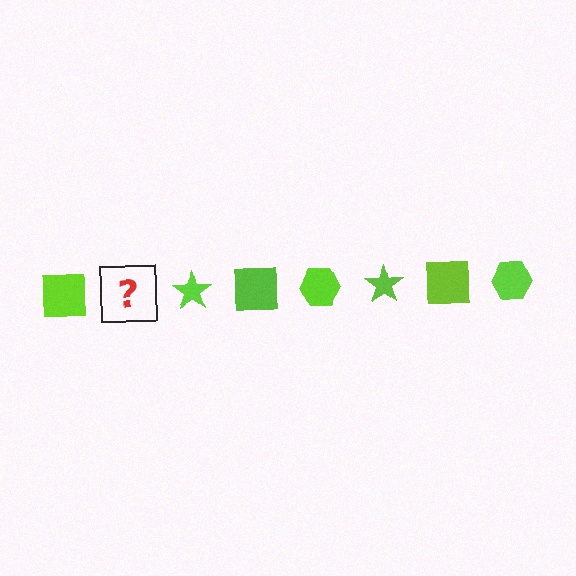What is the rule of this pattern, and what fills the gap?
The rule is that the pattern cycles through square, hexagon, star shapes in lime. The gap should be filled with a lime hexagon.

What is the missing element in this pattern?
The missing element is a lime hexagon.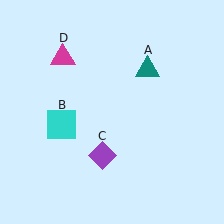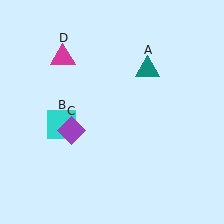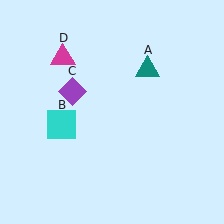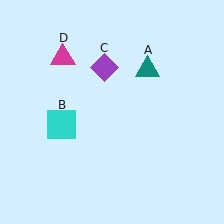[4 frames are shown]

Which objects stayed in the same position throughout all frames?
Teal triangle (object A) and cyan square (object B) and magenta triangle (object D) remained stationary.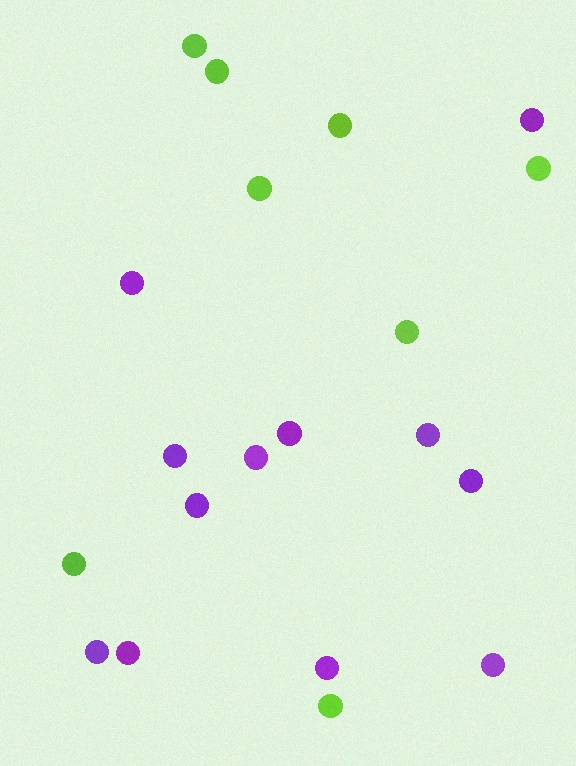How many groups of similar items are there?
There are 2 groups: one group of lime circles (8) and one group of purple circles (12).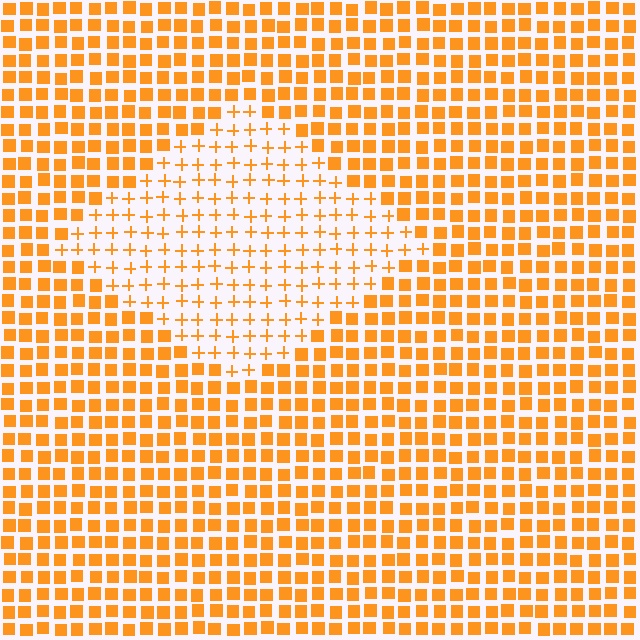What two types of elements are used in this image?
The image uses plus signs inside the diamond region and squares outside it.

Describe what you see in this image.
The image is filled with small orange elements arranged in a uniform grid. A diamond-shaped region contains plus signs, while the surrounding area contains squares. The boundary is defined purely by the change in element shape.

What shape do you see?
I see a diamond.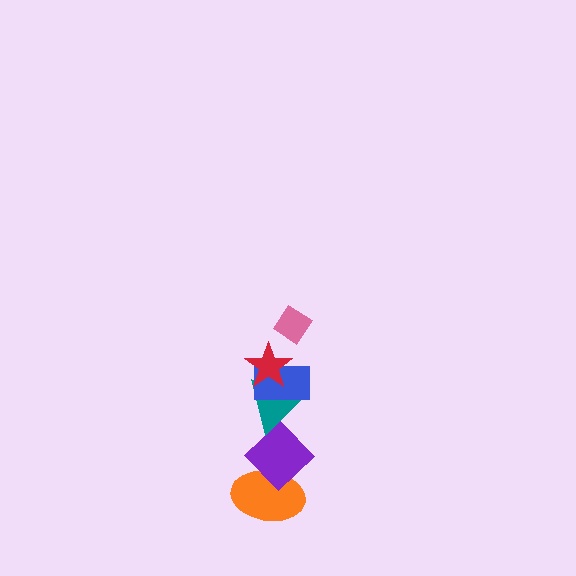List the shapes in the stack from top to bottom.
From top to bottom: the pink diamond, the red star, the blue rectangle, the teal triangle, the purple diamond, the orange ellipse.